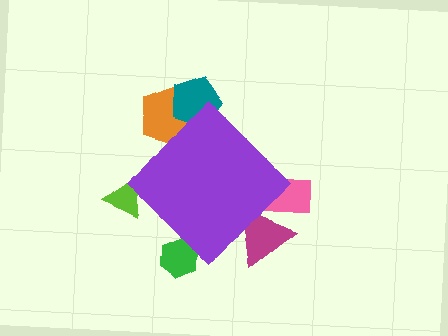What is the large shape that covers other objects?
A purple diamond.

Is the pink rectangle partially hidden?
Yes, the pink rectangle is partially hidden behind the purple diamond.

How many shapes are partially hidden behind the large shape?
6 shapes are partially hidden.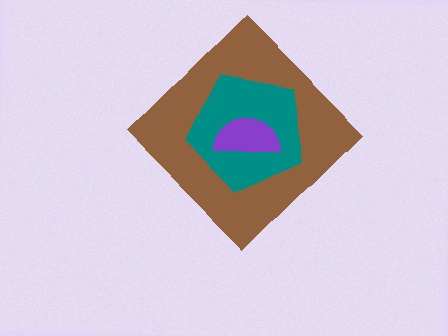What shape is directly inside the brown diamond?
The teal pentagon.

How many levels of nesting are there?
3.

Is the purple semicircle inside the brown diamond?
Yes.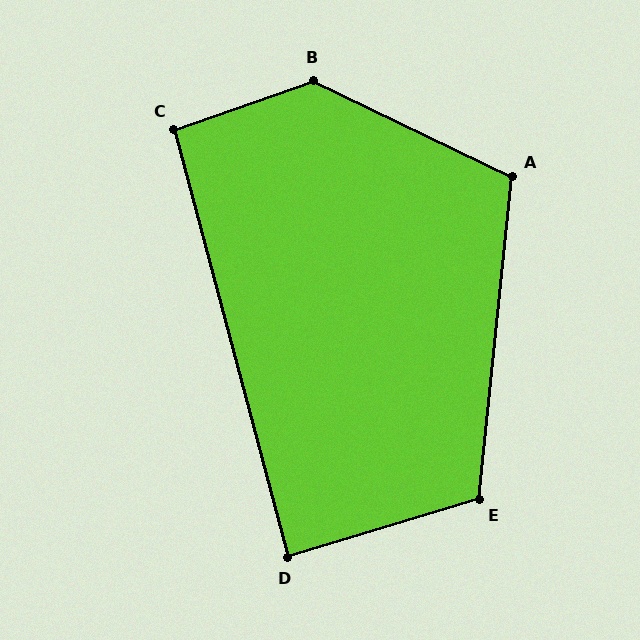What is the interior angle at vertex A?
Approximately 110 degrees (obtuse).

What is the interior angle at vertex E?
Approximately 113 degrees (obtuse).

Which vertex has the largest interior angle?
B, at approximately 135 degrees.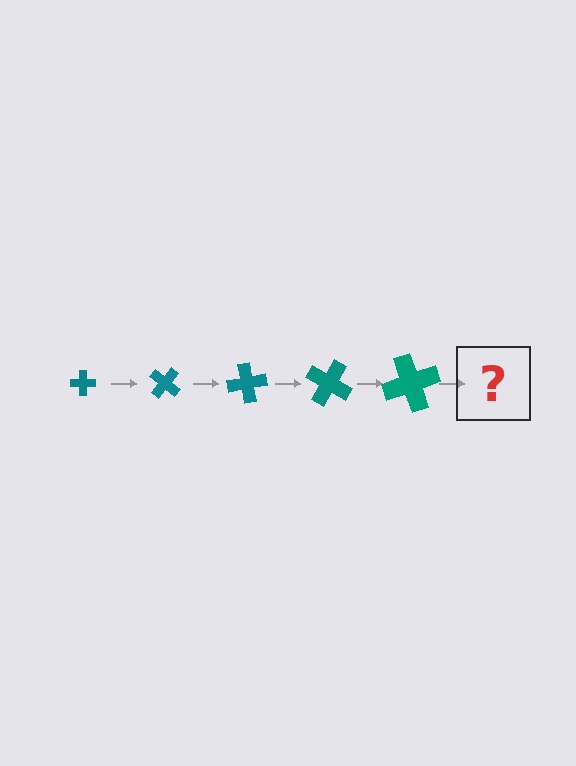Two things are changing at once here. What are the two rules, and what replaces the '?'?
The two rules are that the cross grows larger each step and it rotates 40 degrees each step. The '?' should be a cross, larger than the previous one and rotated 200 degrees from the start.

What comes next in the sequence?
The next element should be a cross, larger than the previous one and rotated 200 degrees from the start.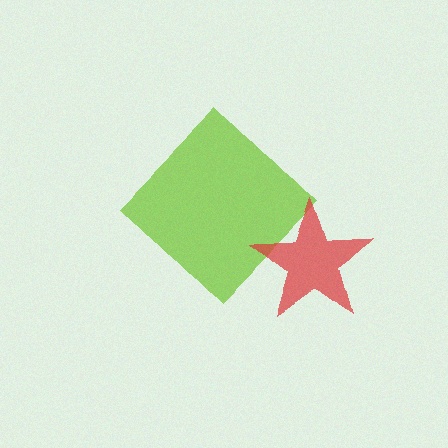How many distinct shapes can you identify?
There are 2 distinct shapes: a lime diamond, a red star.